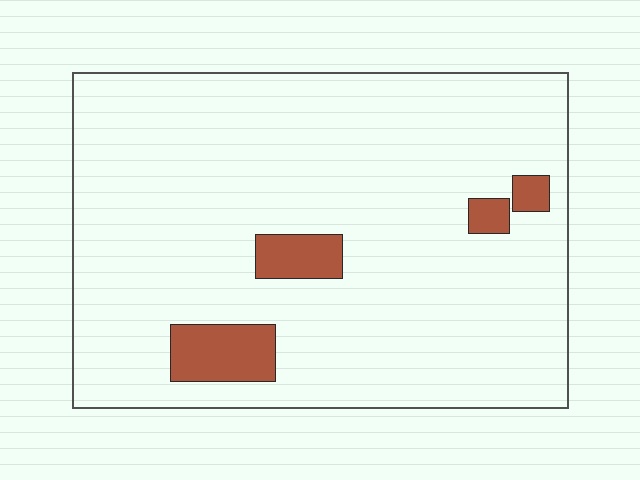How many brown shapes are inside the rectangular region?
4.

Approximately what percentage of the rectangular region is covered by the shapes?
Approximately 10%.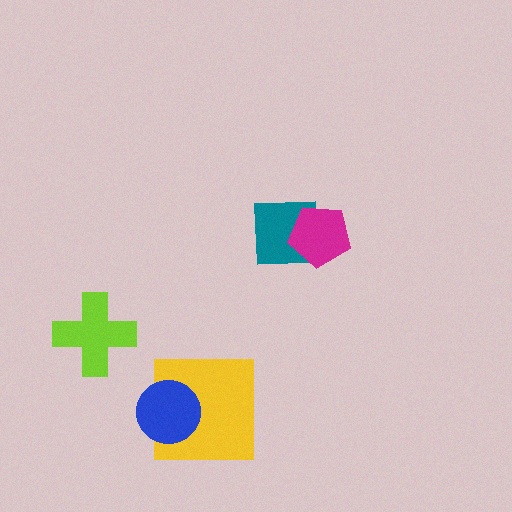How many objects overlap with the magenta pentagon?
1 object overlaps with the magenta pentagon.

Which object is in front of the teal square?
The magenta pentagon is in front of the teal square.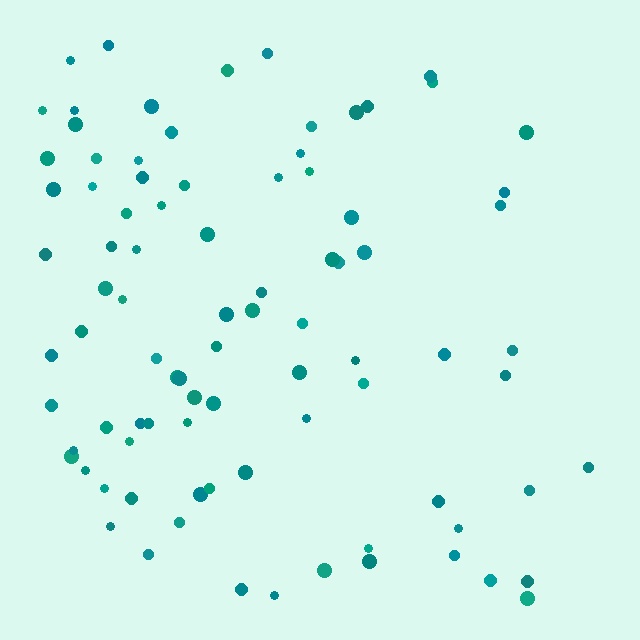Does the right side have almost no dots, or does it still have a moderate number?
Still a moderate number, just noticeably fewer than the left.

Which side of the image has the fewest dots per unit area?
The right.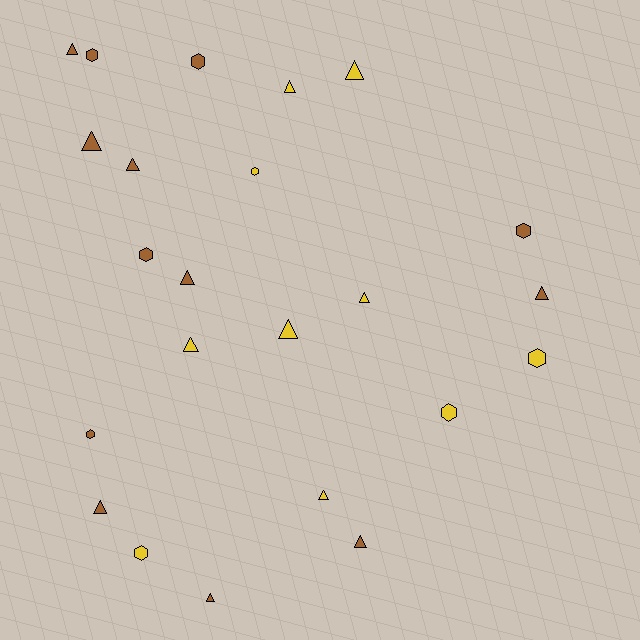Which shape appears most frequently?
Triangle, with 14 objects.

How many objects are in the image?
There are 23 objects.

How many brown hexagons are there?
There are 5 brown hexagons.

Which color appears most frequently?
Brown, with 13 objects.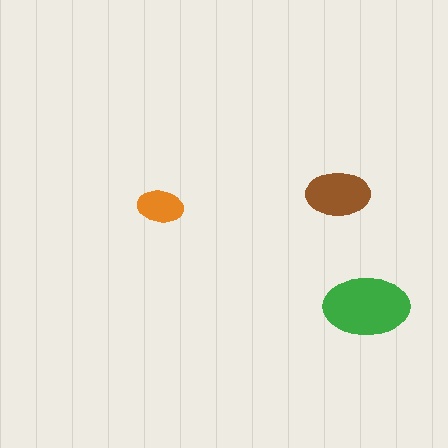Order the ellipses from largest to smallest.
the green one, the brown one, the orange one.